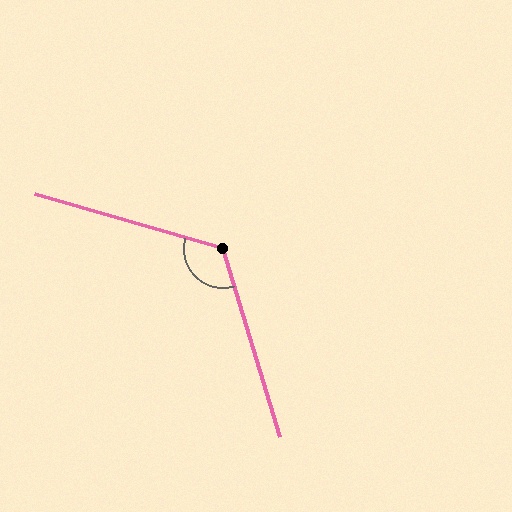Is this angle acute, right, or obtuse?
It is obtuse.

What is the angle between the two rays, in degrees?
Approximately 123 degrees.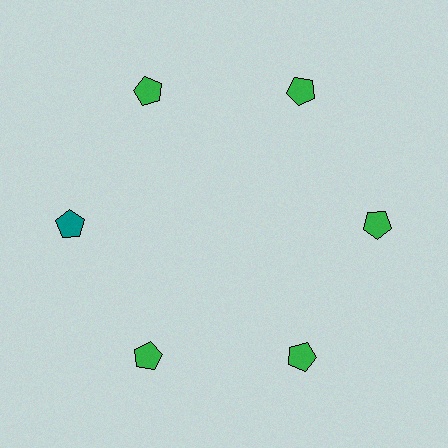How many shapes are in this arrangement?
There are 6 shapes arranged in a ring pattern.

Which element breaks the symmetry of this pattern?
The teal pentagon at roughly the 9 o'clock position breaks the symmetry. All other shapes are green pentagons.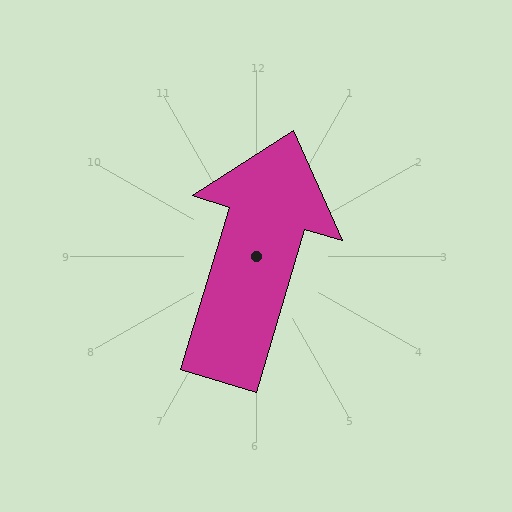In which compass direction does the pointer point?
North.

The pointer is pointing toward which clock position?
Roughly 1 o'clock.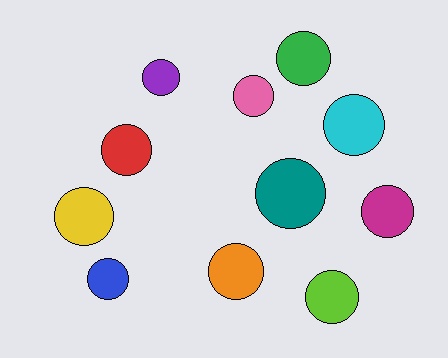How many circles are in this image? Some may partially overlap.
There are 11 circles.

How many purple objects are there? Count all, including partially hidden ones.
There is 1 purple object.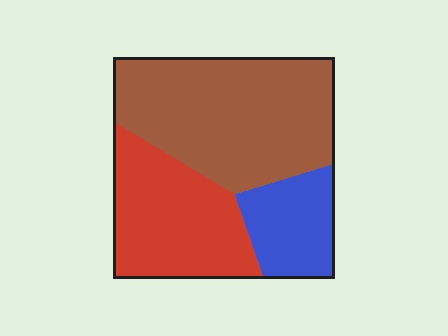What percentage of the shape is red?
Red takes up about one third (1/3) of the shape.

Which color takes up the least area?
Blue, at roughly 20%.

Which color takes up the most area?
Brown, at roughly 50%.